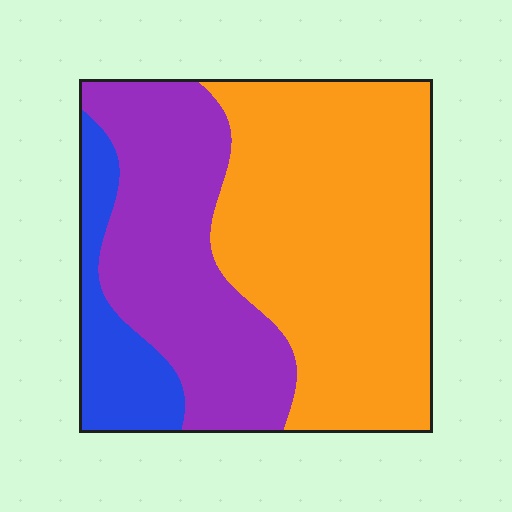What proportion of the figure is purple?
Purple covers 34% of the figure.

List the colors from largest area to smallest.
From largest to smallest: orange, purple, blue.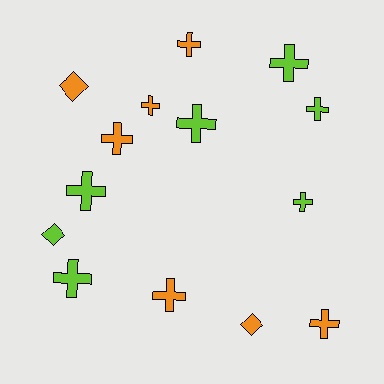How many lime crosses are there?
There are 6 lime crosses.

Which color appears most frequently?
Lime, with 7 objects.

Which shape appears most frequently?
Cross, with 11 objects.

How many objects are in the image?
There are 14 objects.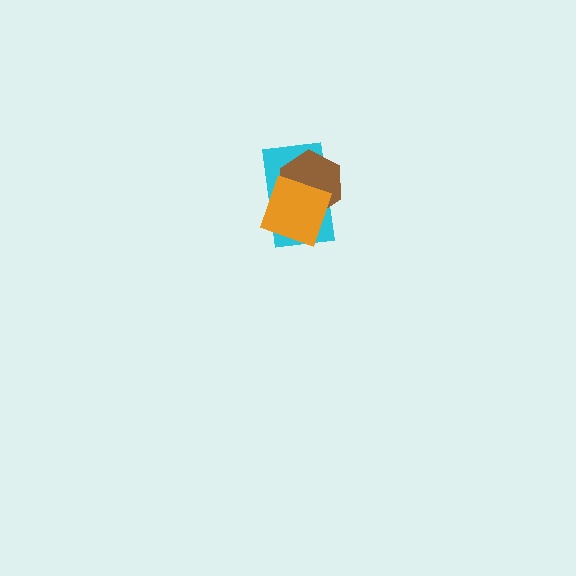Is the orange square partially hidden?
No, no other shape covers it.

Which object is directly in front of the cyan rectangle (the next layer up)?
The brown hexagon is directly in front of the cyan rectangle.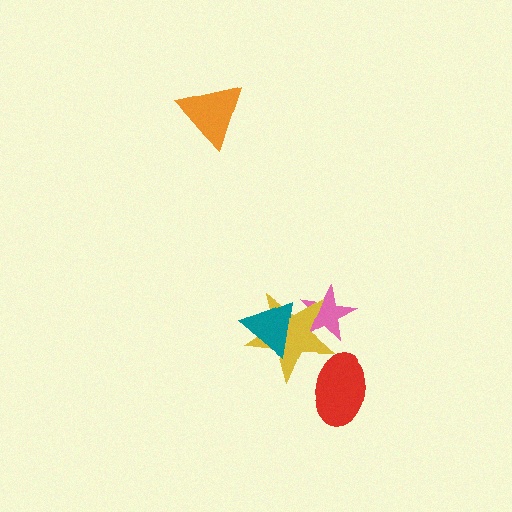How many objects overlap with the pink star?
1 object overlaps with the pink star.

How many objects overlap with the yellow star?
3 objects overlap with the yellow star.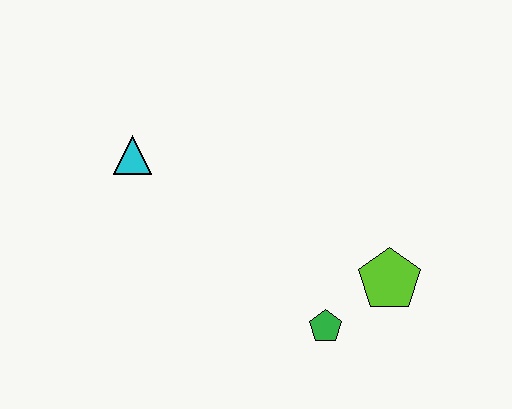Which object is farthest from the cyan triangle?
The lime pentagon is farthest from the cyan triangle.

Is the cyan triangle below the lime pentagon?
No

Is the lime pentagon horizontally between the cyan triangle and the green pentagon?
No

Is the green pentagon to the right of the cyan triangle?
Yes